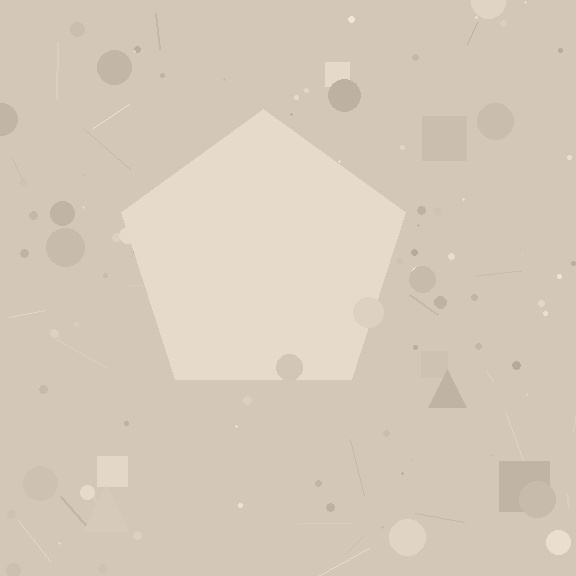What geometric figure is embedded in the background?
A pentagon is embedded in the background.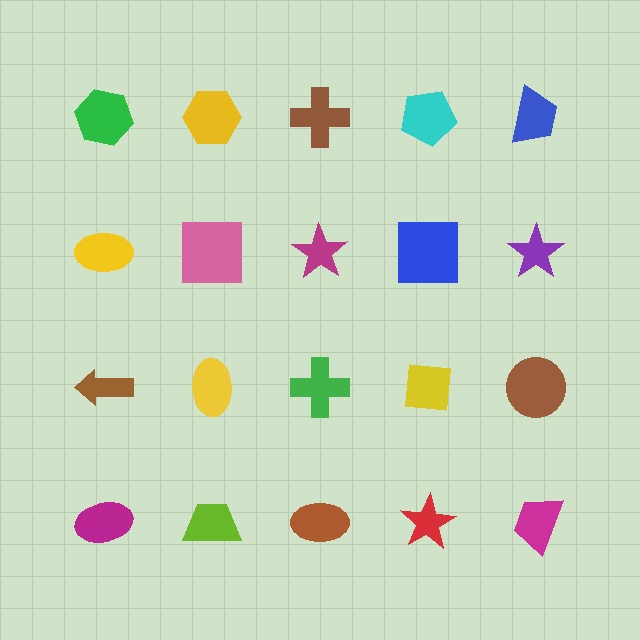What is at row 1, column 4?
A cyan pentagon.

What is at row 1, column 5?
A blue trapezoid.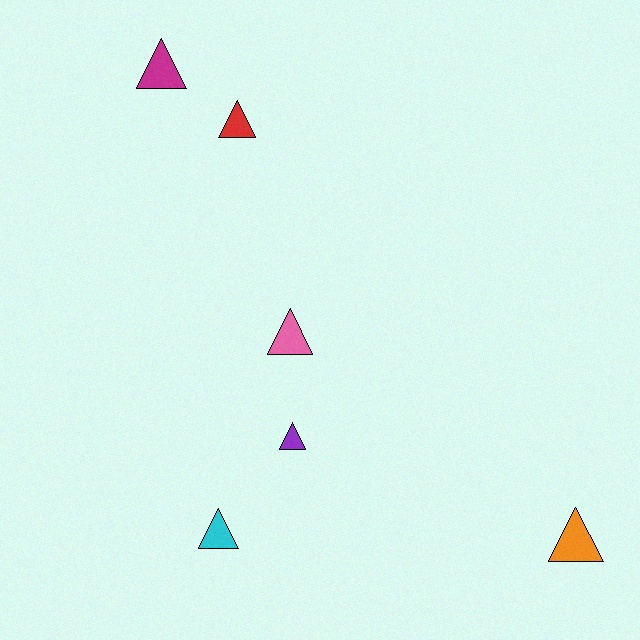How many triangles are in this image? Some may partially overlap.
There are 6 triangles.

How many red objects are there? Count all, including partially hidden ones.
There is 1 red object.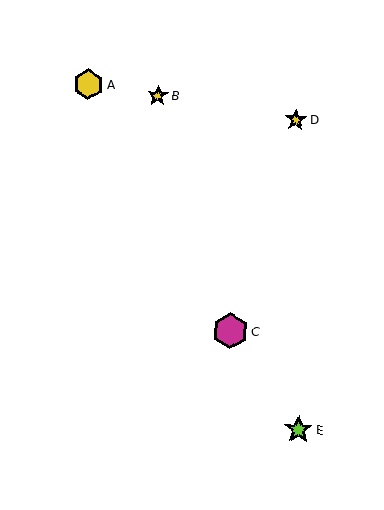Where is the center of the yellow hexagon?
The center of the yellow hexagon is at (88, 84).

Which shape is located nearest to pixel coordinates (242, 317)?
The magenta hexagon (labeled C) at (230, 331) is nearest to that location.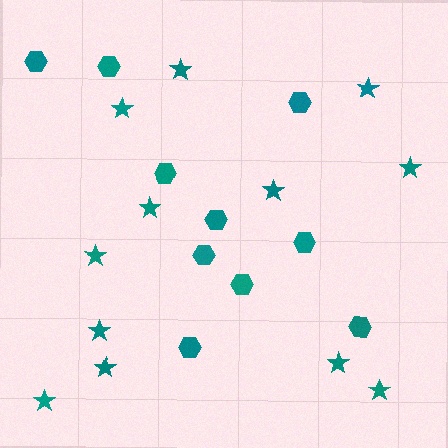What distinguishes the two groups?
There are 2 groups: one group of stars (12) and one group of hexagons (10).